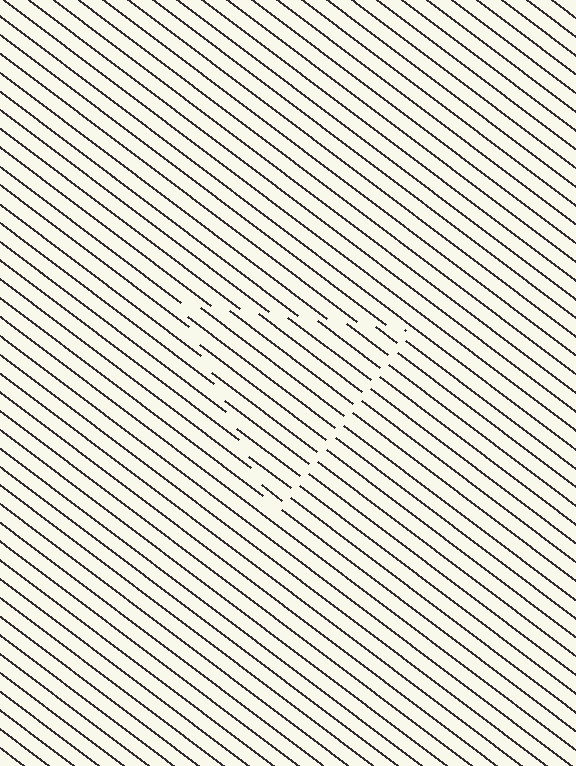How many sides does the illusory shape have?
3 sides — the line-ends trace a triangle.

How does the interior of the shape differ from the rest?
The interior of the shape contains the same grating, shifted by half a period — the contour is defined by the phase discontinuity where line-ends from the inner and outer gratings abut.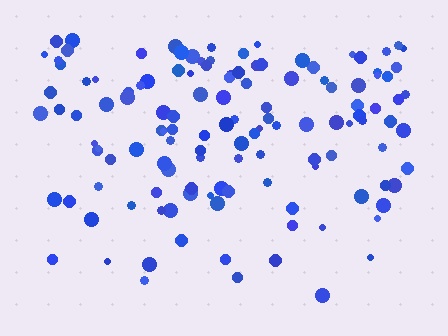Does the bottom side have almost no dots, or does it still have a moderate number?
Still a moderate number, just noticeably fewer than the top.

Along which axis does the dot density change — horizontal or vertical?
Vertical.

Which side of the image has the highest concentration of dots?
The top.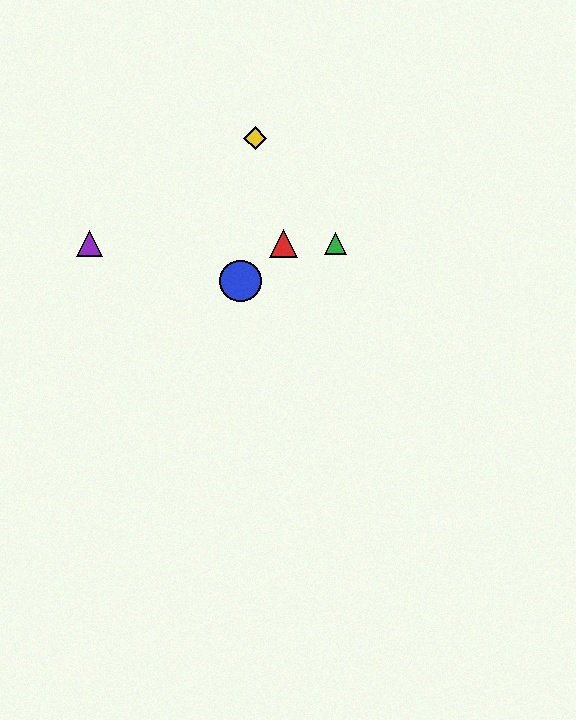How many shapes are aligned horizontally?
3 shapes (the red triangle, the green triangle, the purple triangle) are aligned horizontally.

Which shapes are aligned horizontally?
The red triangle, the green triangle, the purple triangle are aligned horizontally.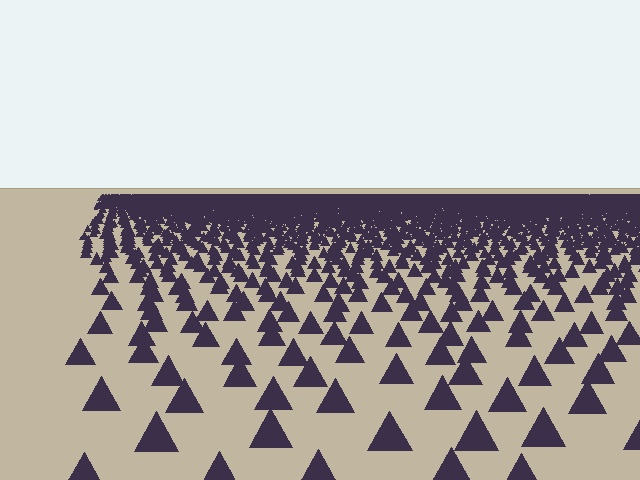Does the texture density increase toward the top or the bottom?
Density increases toward the top.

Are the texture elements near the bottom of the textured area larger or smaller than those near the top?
Larger. Near the bottom, elements are closer to the viewer and appear at a bigger on-screen size.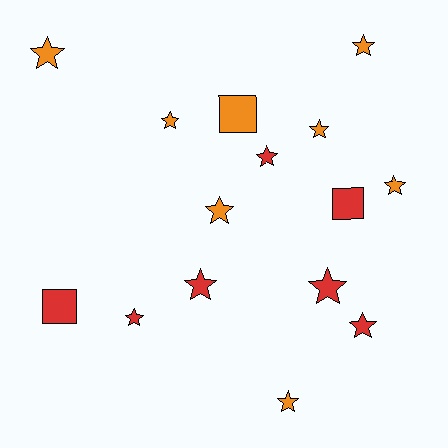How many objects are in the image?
There are 15 objects.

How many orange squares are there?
There is 1 orange square.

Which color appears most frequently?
Orange, with 8 objects.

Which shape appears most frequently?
Star, with 12 objects.